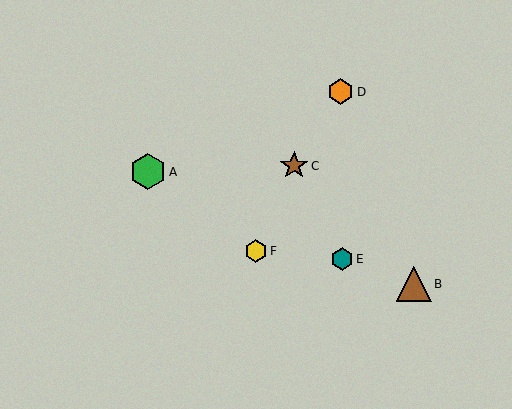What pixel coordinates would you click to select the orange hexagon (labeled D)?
Click at (341, 92) to select the orange hexagon D.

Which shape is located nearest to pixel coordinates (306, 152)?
The brown star (labeled C) at (294, 166) is nearest to that location.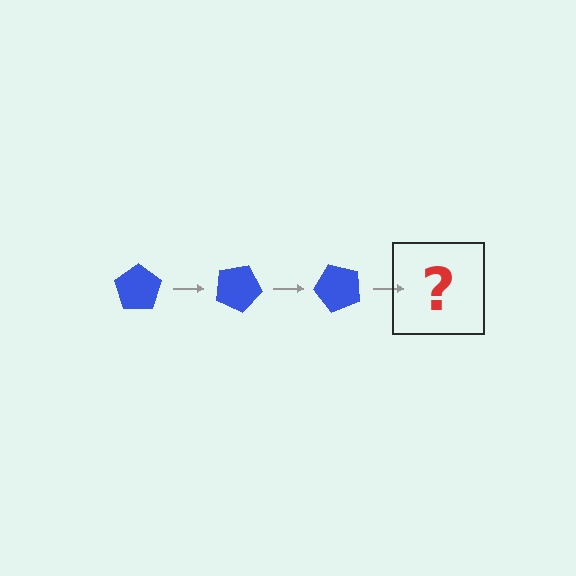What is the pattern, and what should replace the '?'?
The pattern is that the pentagon rotates 25 degrees each step. The '?' should be a blue pentagon rotated 75 degrees.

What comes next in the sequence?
The next element should be a blue pentagon rotated 75 degrees.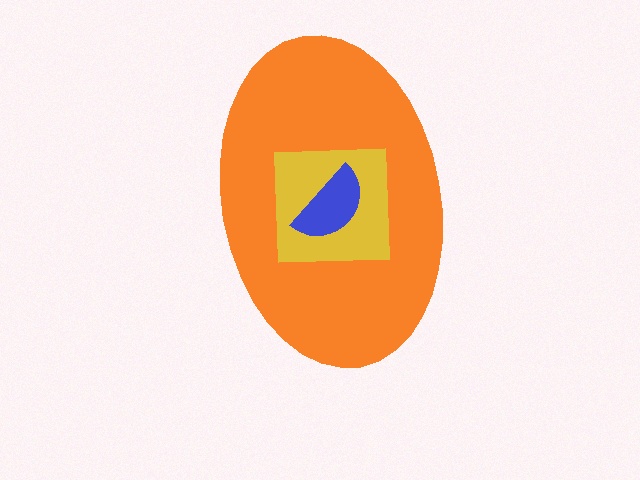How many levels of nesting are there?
3.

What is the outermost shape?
The orange ellipse.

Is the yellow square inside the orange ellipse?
Yes.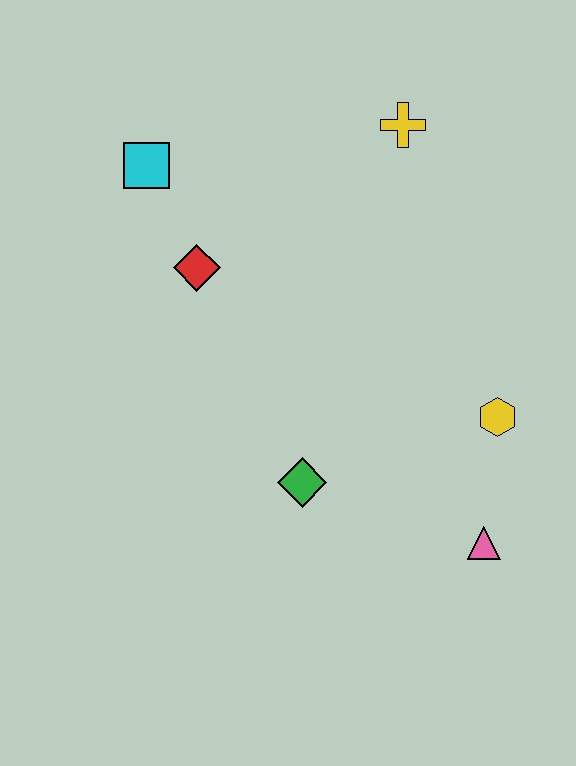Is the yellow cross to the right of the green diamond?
Yes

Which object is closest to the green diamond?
The pink triangle is closest to the green diamond.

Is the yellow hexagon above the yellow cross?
No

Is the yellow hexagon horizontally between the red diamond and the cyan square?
No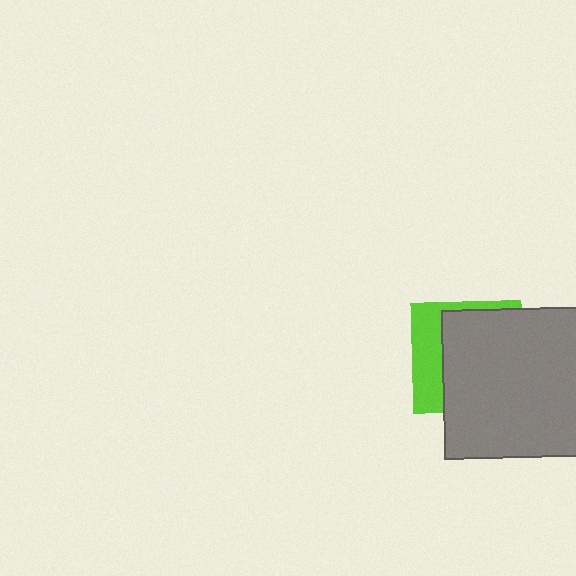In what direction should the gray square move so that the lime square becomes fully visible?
The gray square should move right. That is the shortest direction to clear the overlap and leave the lime square fully visible.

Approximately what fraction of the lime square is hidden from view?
Roughly 68% of the lime square is hidden behind the gray square.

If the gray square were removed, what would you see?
You would see the complete lime square.